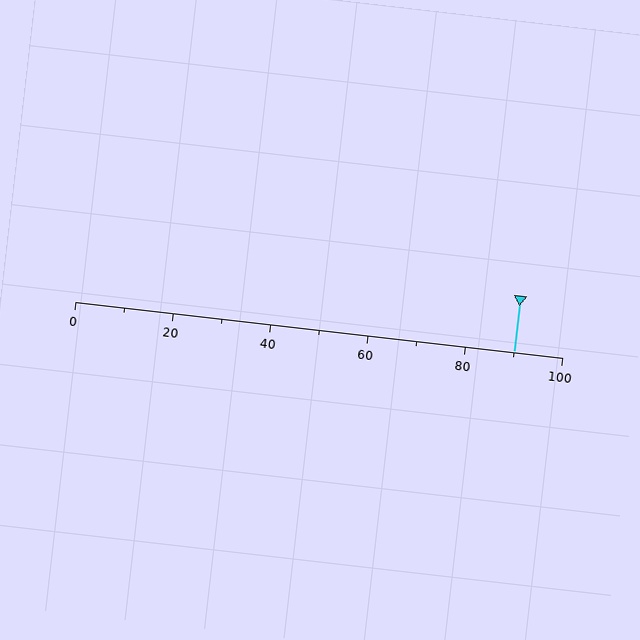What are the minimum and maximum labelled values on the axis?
The axis runs from 0 to 100.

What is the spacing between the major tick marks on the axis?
The major ticks are spaced 20 apart.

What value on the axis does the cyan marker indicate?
The marker indicates approximately 90.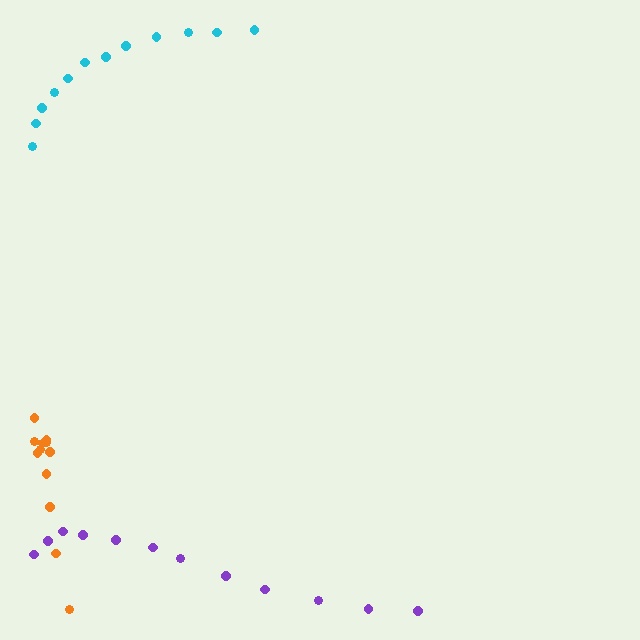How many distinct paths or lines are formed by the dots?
There are 3 distinct paths.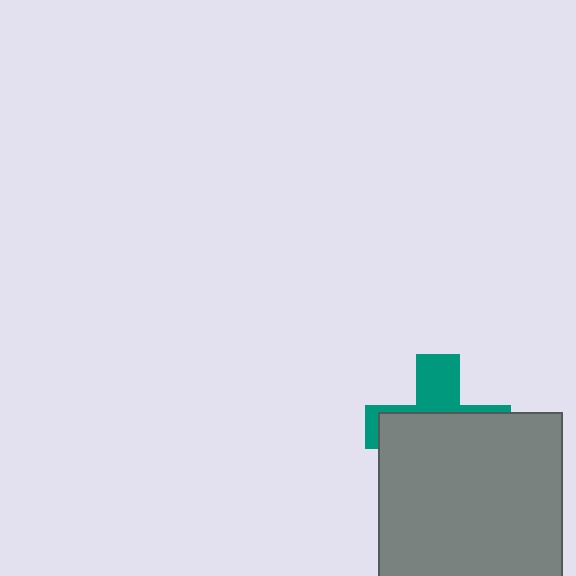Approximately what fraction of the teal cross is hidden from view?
Roughly 67% of the teal cross is hidden behind the gray square.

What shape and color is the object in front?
The object in front is a gray square.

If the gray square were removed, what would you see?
You would see the complete teal cross.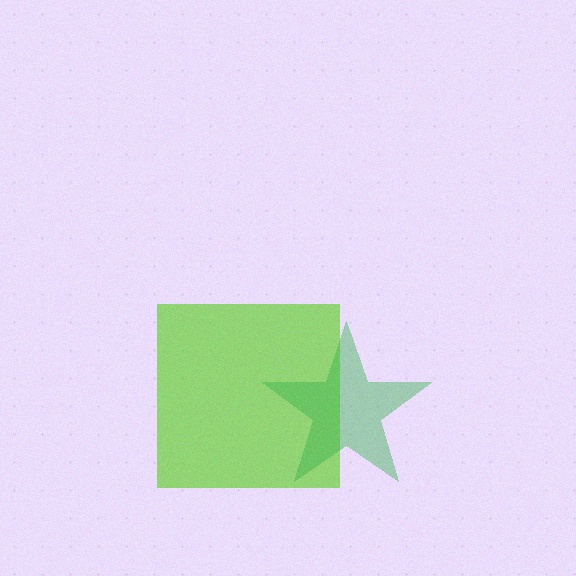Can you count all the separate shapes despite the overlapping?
Yes, there are 2 separate shapes.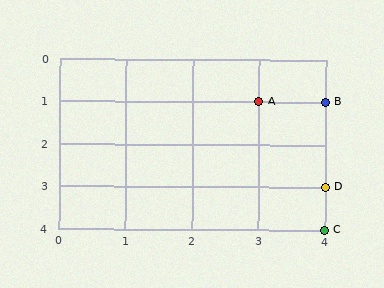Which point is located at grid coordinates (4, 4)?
Point C is at (4, 4).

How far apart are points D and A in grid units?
Points D and A are 1 column and 2 rows apart (about 2.2 grid units diagonally).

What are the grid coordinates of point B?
Point B is at grid coordinates (4, 1).